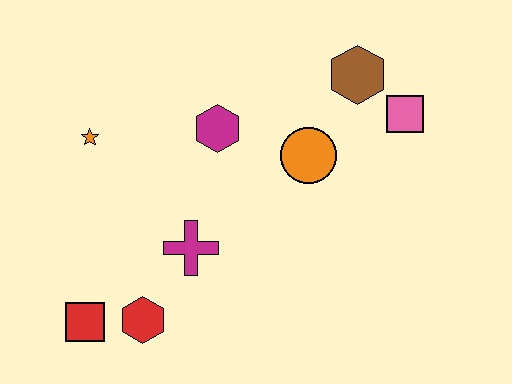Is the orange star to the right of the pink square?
No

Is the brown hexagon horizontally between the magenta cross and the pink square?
Yes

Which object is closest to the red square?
The red hexagon is closest to the red square.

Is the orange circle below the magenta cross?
No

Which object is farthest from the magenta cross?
The pink square is farthest from the magenta cross.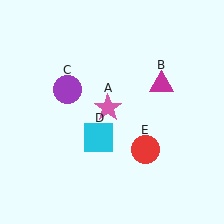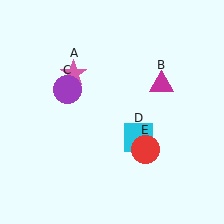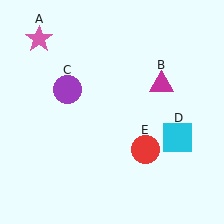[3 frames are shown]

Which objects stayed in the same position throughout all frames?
Magenta triangle (object B) and purple circle (object C) and red circle (object E) remained stationary.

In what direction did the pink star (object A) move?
The pink star (object A) moved up and to the left.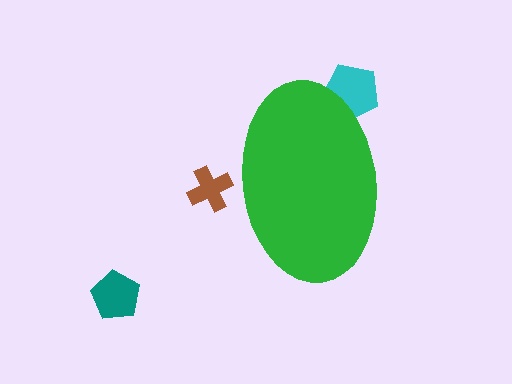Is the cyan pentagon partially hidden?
Yes, the cyan pentagon is partially hidden behind the green ellipse.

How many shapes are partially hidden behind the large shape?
2 shapes are partially hidden.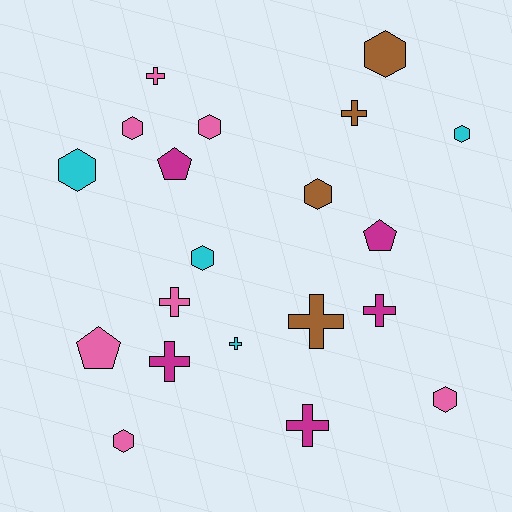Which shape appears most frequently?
Hexagon, with 9 objects.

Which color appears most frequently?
Pink, with 7 objects.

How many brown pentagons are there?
There are no brown pentagons.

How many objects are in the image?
There are 20 objects.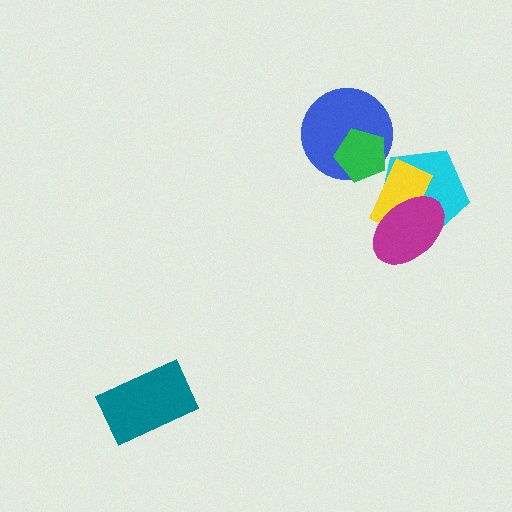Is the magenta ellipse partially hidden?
No, no other shape covers it.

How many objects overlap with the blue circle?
1 object overlaps with the blue circle.